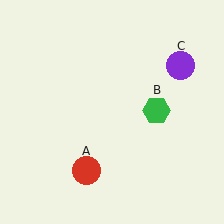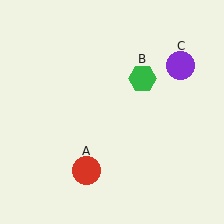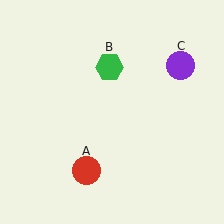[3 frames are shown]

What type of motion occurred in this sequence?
The green hexagon (object B) rotated counterclockwise around the center of the scene.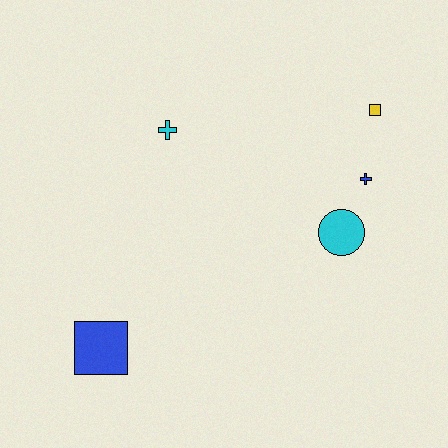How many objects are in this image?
There are 5 objects.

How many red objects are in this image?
There are no red objects.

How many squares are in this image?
There are 2 squares.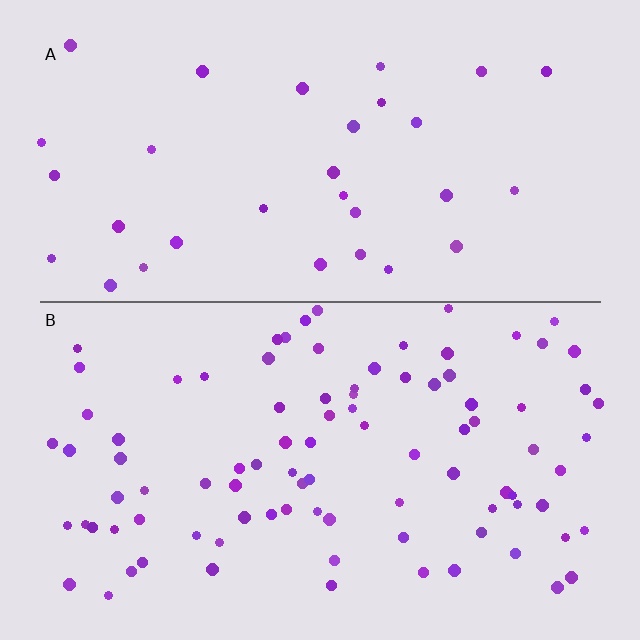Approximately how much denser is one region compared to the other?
Approximately 2.9× — region B over region A.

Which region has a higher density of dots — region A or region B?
B (the bottom).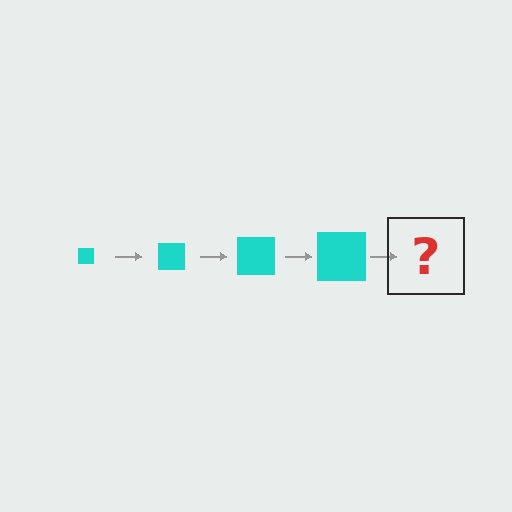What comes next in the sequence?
The next element should be a cyan square, larger than the previous one.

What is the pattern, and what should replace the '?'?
The pattern is that the square gets progressively larger each step. The '?' should be a cyan square, larger than the previous one.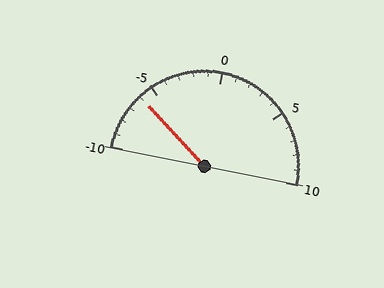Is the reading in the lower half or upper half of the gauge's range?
The reading is in the lower half of the range (-10 to 10).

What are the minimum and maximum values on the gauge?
The gauge ranges from -10 to 10.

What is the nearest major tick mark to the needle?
The nearest major tick mark is -5.